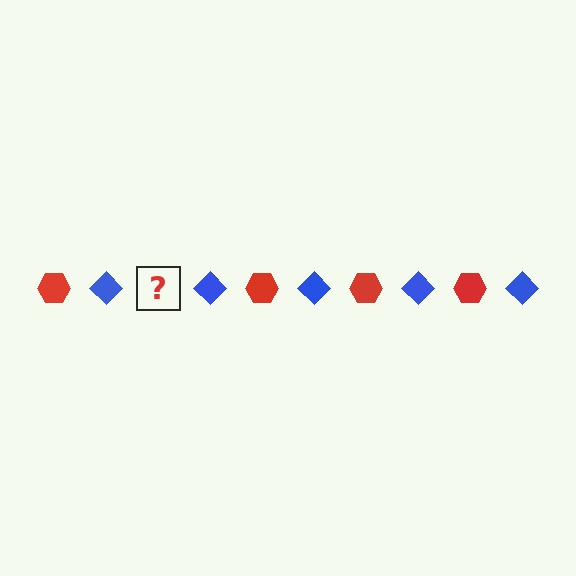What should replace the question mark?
The question mark should be replaced with a red hexagon.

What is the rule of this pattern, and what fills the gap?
The rule is that the pattern alternates between red hexagon and blue diamond. The gap should be filled with a red hexagon.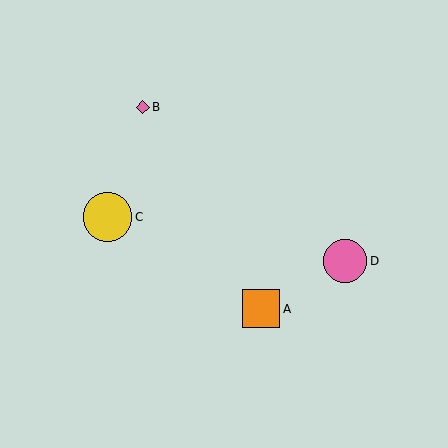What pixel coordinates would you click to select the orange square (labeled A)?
Click at (261, 309) to select the orange square A.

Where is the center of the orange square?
The center of the orange square is at (261, 309).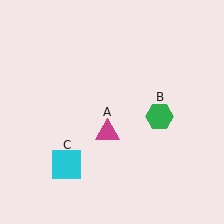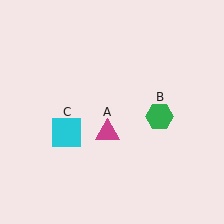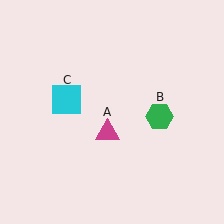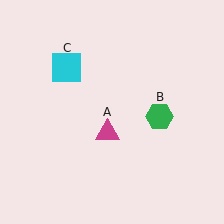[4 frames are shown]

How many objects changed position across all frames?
1 object changed position: cyan square (object C).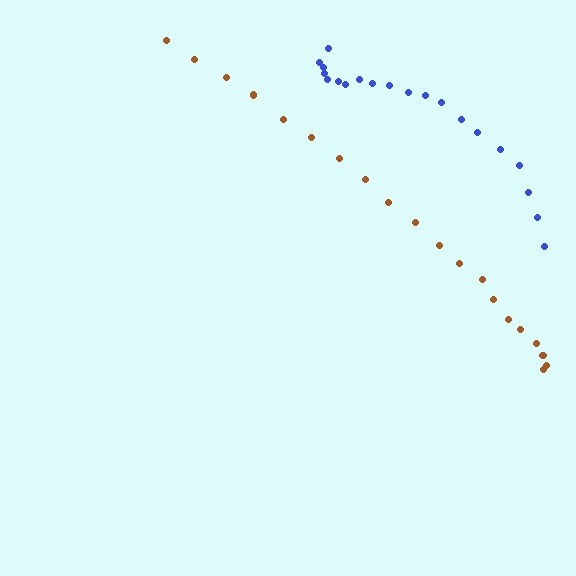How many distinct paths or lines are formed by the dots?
There are 2 distinct paths.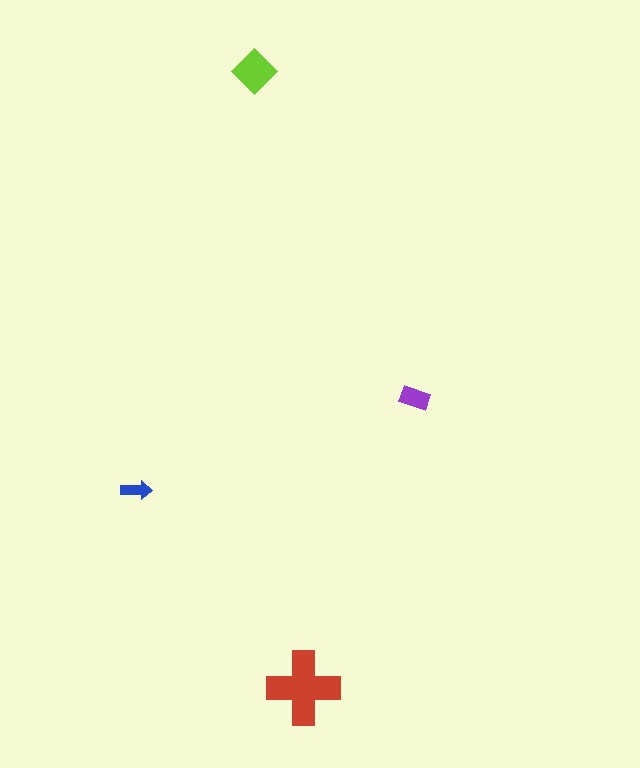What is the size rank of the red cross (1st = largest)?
1st.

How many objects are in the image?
There are 4 objects in the image.